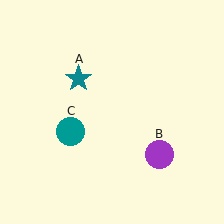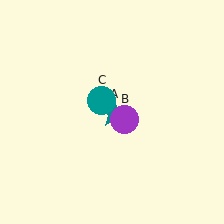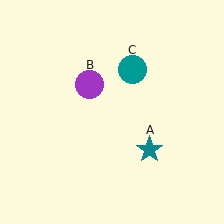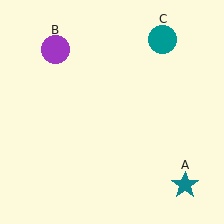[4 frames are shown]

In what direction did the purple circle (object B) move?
The purple circle (object B) moved up and to the left.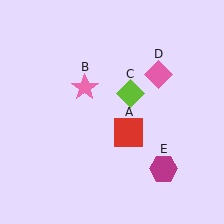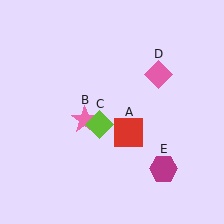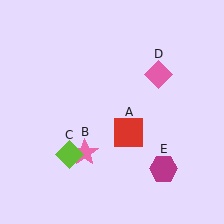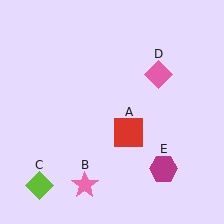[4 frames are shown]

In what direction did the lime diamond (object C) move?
The lime diamond (object C) moved down and to the left.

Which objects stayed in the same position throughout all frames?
Red square (object A) and pink diamond (object D) and magenta hexagon (object E) remained stationary.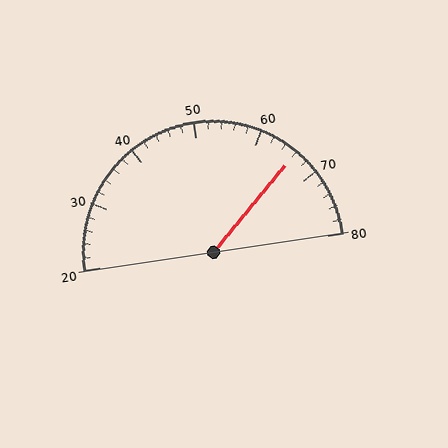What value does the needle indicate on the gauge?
The needle indicates approximately 66.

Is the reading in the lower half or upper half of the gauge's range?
The reading is in the upper half of the range (20 to 80).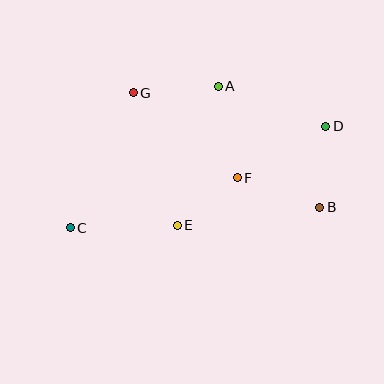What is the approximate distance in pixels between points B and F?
The distance between B and F is approximately 87 pixels.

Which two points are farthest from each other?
Points C and D are farthest from each other.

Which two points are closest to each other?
Points E and F are closest to each other.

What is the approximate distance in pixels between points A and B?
The distance between A and B is approximately 158 pixels.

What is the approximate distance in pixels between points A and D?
The distance between A and D is approximately 114 pixels.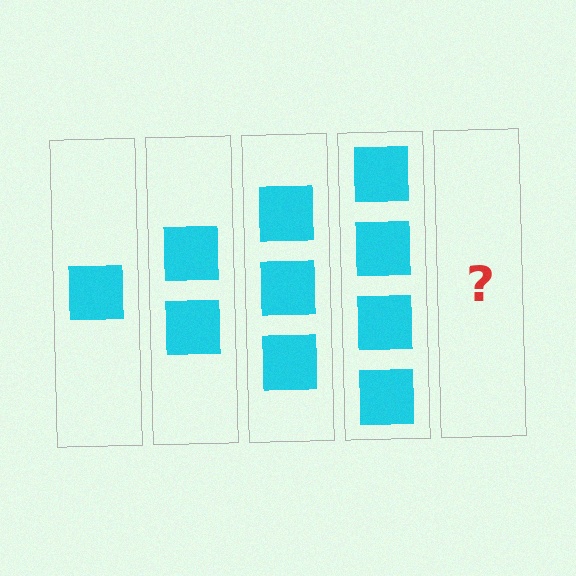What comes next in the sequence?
The next element should be 5 squares.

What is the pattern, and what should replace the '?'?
The pattern is that each step adds one more square. The '?' should be 5 squares.